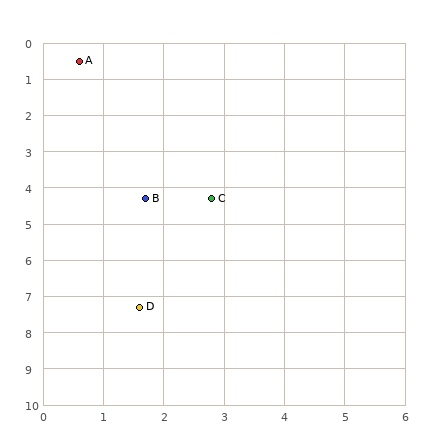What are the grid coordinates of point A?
Point A is at approximately (0.6, 0.5).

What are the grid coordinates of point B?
Point B is at approximately (1.7, 4.3).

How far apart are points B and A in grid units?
Points B and A are about 4.0 grid units apart.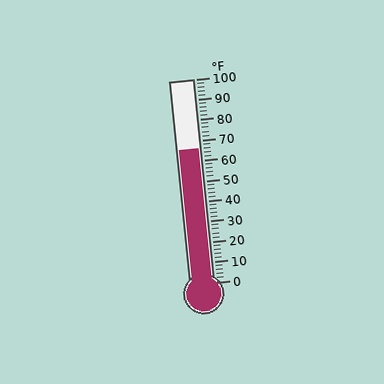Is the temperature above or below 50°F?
The temperature is above 50°F.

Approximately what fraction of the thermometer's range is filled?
The thermometer is filled to approximately 65% of its range.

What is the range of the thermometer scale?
The thermometer scale ranges from 0°F to 100°F.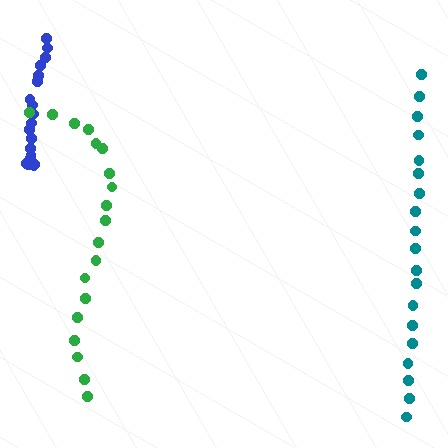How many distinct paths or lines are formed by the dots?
There are 3 distinct paths.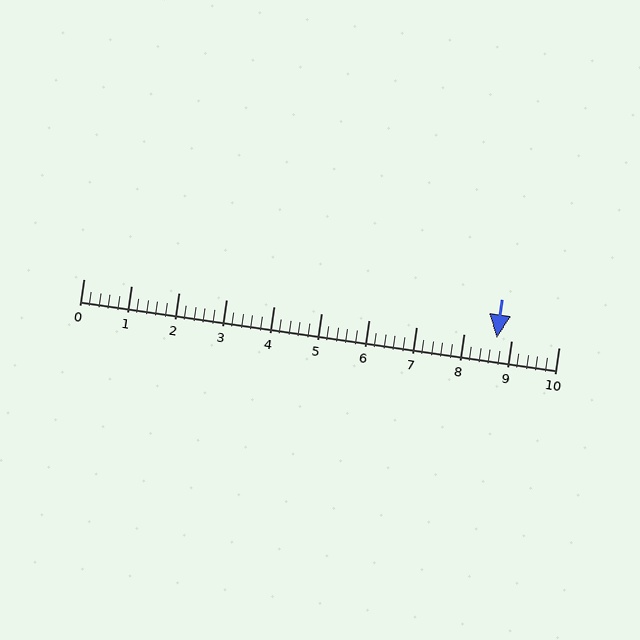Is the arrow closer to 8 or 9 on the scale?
The arrow is closer to 9.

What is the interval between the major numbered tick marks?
The major tick marks are spaced 1 units apart.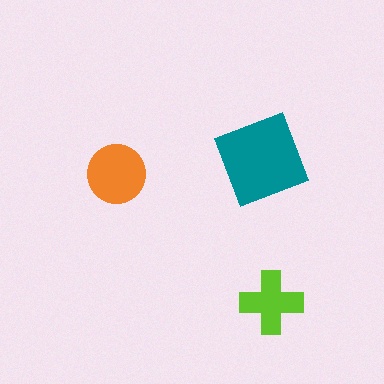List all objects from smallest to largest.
The lime cross, the orange circle, the teal square.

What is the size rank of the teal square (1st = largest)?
1st.